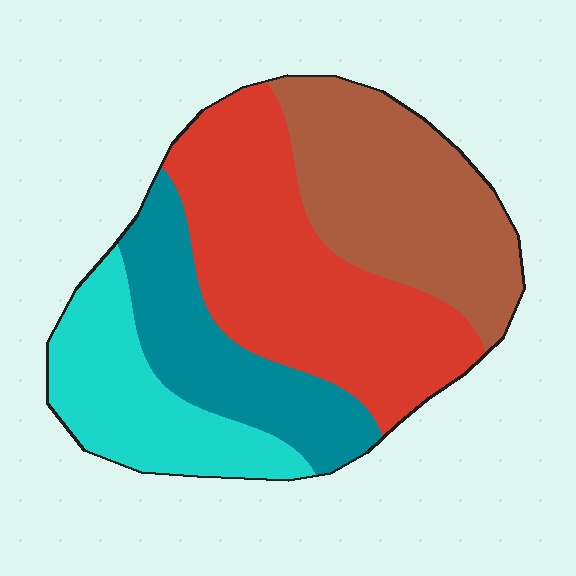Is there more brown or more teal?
Brown.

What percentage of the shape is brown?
Brown covers around 25% of the shape.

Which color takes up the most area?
Red, at roughly 35%.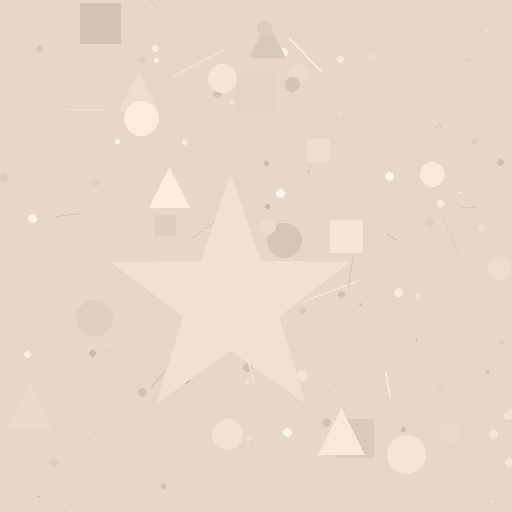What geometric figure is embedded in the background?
A star is embedded in the background.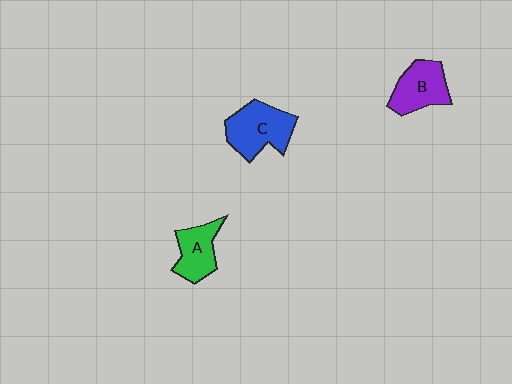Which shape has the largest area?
Shape C (blue).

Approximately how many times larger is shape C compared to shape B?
Approximately 1.2 times.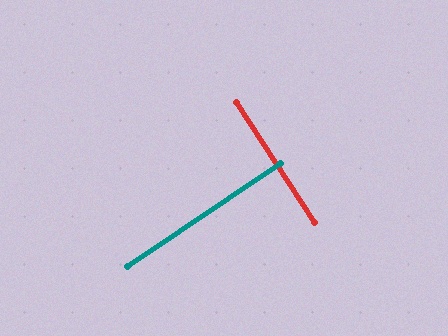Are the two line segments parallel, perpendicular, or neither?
Perpendicular — they meet at approximately 89°.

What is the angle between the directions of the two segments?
Approximately 89 degrees.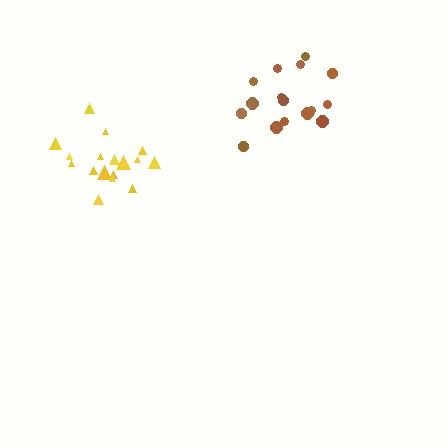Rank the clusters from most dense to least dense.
yellow, brown.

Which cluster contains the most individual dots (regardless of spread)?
Yellow (17).